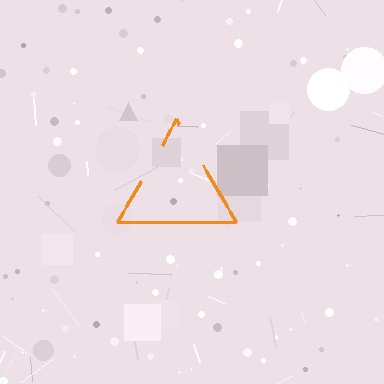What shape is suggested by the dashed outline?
The dashed outline suggests a triangle.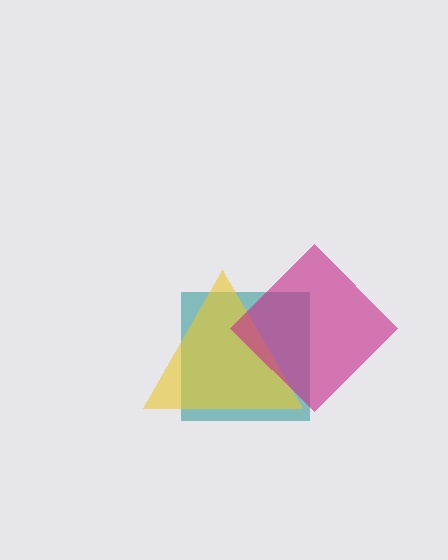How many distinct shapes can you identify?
There are 3 distinct shapes: a teal square, a yellow triangle, a magenta diamond.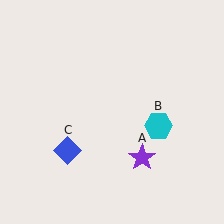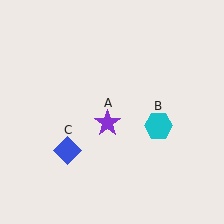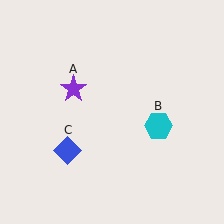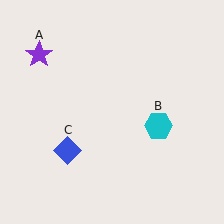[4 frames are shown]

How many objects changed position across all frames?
1 object changed position: purple star (object A).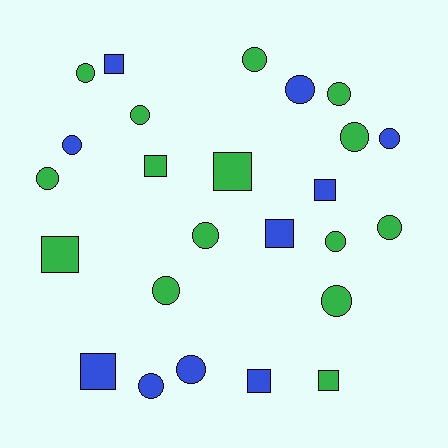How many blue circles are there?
There are 5 blue circles.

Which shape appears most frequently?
Circle, with 16 objects.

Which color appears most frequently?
Green, with 15 objects.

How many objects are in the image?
There are 25 objects.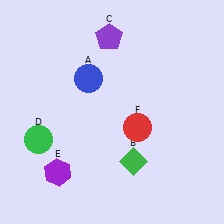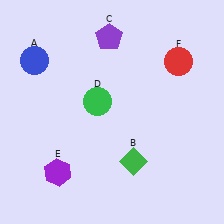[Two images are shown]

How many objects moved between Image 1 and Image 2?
3 objects moved between the two images.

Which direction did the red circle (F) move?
The red circle (F) moved up.